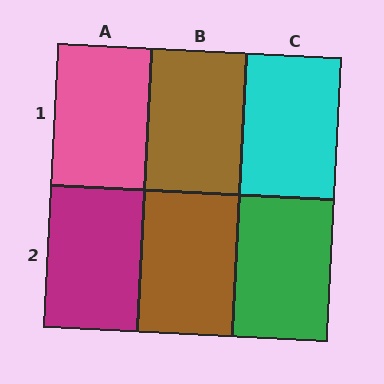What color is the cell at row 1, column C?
Cyan.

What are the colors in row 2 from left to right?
Magenta, brown, green.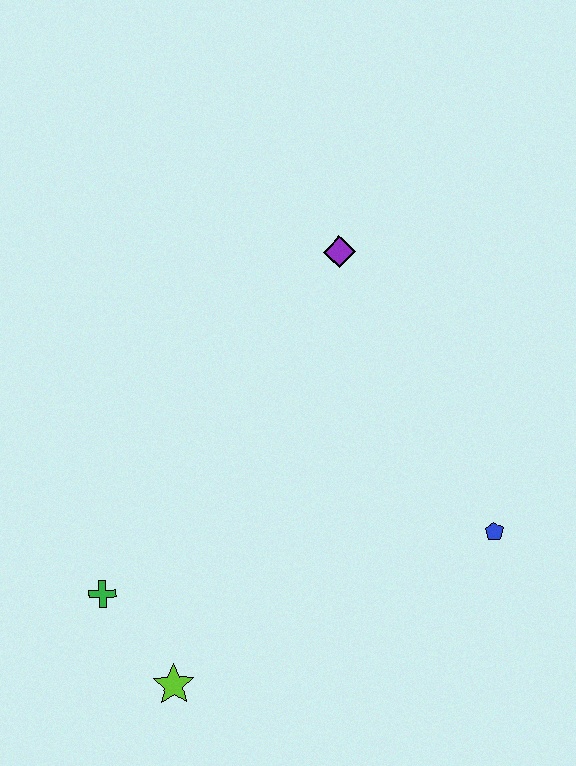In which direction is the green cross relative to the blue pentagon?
The green cross is to the left of the blue pentagon.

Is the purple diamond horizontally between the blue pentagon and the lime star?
Yes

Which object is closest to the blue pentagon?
The purple diamond is closest to the blue pentagon.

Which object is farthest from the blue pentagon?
The green cross is farthest from the blue pentagon.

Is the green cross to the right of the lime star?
No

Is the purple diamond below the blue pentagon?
No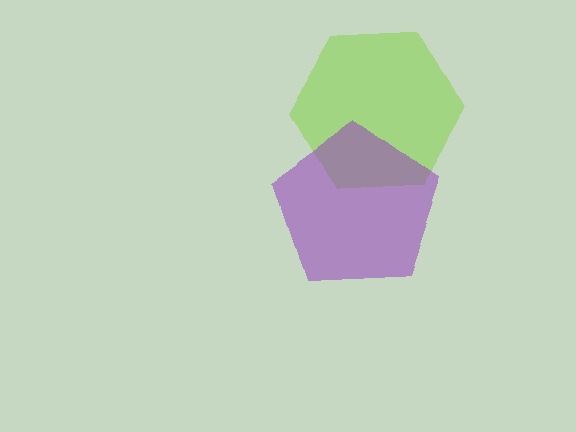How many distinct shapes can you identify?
There are 2 distinct shapes: a lime hexagon, a purple pentagon.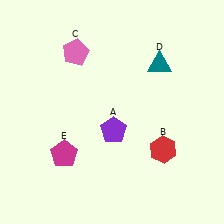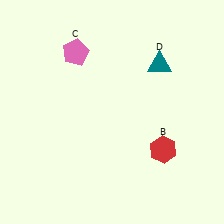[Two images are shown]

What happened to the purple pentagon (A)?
The purple pentagon (A) was removed in Image 2. It was in the bottom-right area of Image 1.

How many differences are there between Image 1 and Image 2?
There are 2 differences between the two images.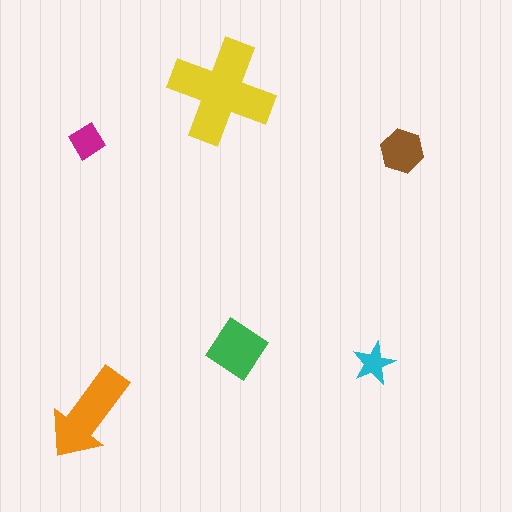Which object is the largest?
The yellow cross.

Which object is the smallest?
The cyan star.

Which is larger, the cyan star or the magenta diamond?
The magenta diamond.